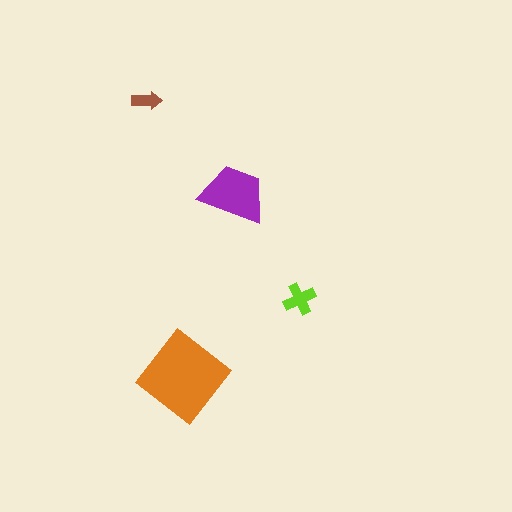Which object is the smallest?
The brown arrow.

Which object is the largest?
The orange diamond.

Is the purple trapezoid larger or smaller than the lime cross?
Larger.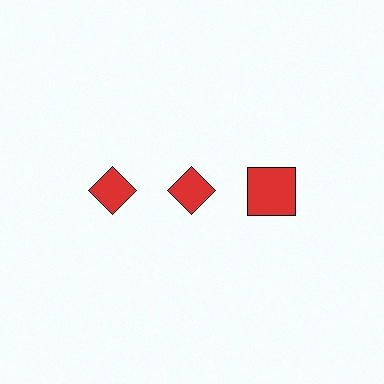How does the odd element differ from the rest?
It has a different shape: square instead of diamond.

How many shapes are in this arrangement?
There are 3 shapes arranged in a grid pattern.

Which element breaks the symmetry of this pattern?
The red square in the top row, center column breaks the symmetry. All other shapes are red diamonds.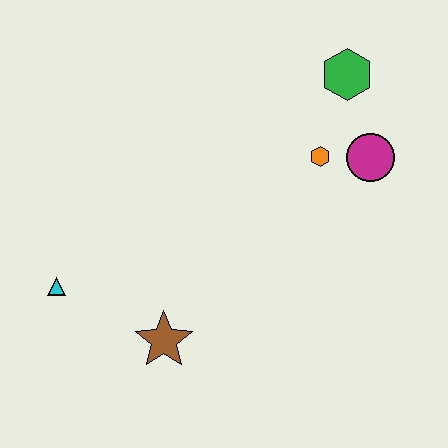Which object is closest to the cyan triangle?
The brown star is closest to the cyan triangle.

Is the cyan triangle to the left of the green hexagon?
Yes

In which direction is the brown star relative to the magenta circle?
The brown star is to the left of the magenta circle.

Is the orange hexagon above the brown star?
Yes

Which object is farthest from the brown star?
The green hexagon is farthest from the brown star.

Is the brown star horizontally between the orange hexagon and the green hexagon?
No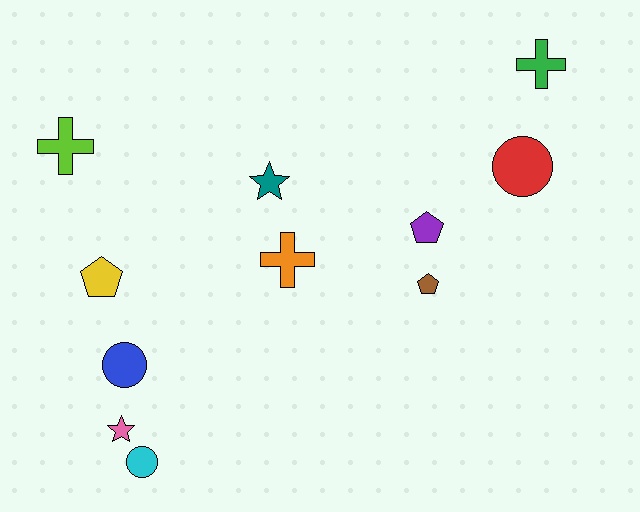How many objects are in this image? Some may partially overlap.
There are 11 objects.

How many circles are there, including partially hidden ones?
There are 3 circles.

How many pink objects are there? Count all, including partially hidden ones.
There is 1 pink object.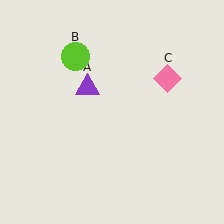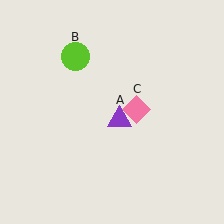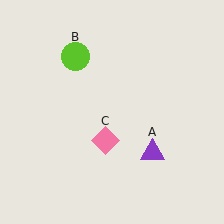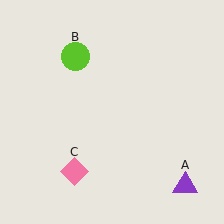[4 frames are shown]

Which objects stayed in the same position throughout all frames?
Lime circle (object B) remained stationary.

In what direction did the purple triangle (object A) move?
The purple triangle (object A) moved down and to the right.